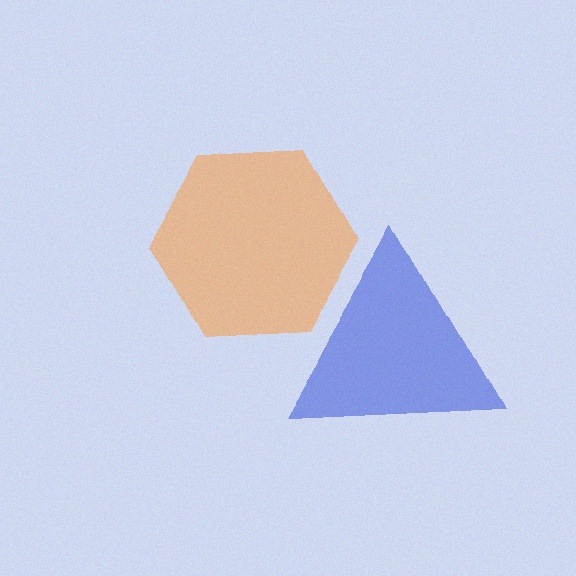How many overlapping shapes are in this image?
There are 2 overlapping shapes in the image.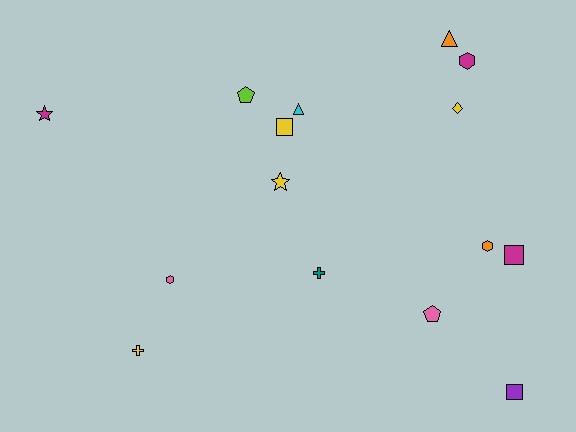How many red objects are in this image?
There are no red objects.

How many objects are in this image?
There are 15 objects.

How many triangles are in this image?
There are 2 triangles.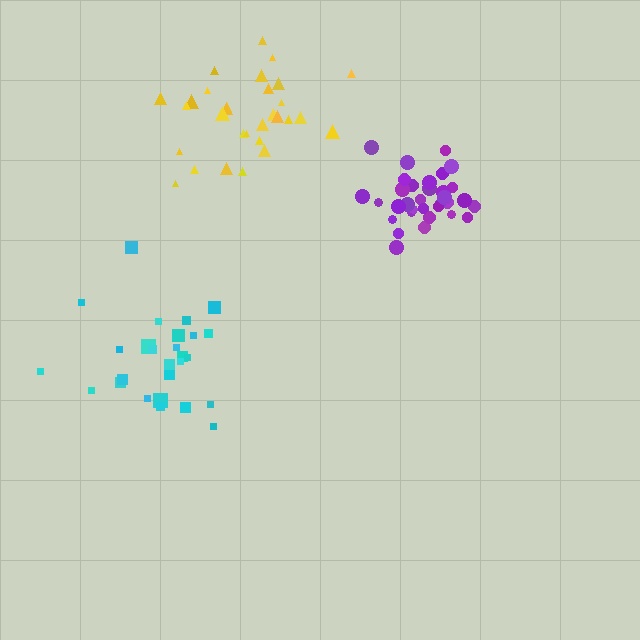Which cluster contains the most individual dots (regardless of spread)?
Purple (34).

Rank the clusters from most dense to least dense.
purple, cyan, yellow.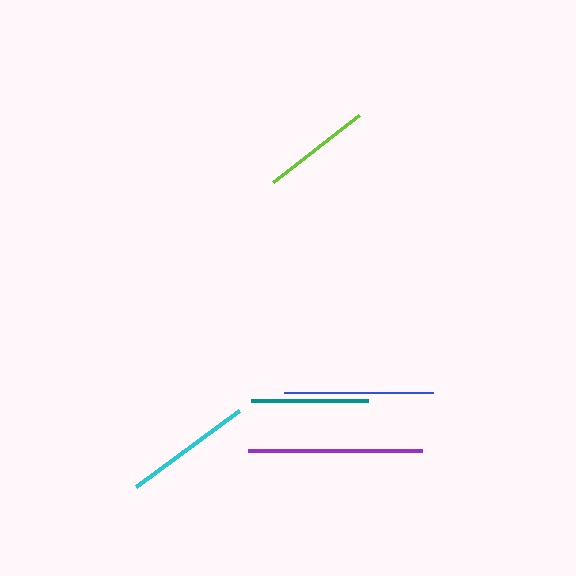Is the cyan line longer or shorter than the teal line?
The cyan line is longer than the teal line.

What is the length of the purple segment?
The purple segment is approximately 173 pixels long.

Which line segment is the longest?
The purple line is the longest at approximately 173 pixels.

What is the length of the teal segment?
The teal segment is approximately 117 pixels long.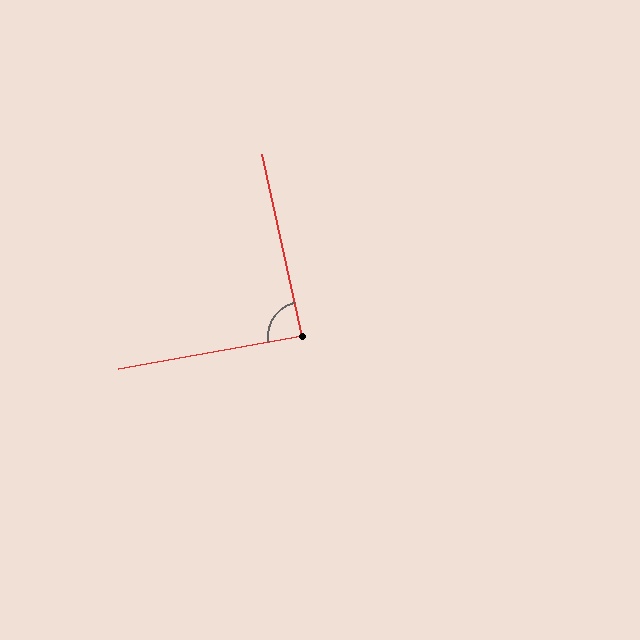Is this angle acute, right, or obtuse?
It is approximately a right angle.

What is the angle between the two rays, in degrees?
Approximately 88 degrees.